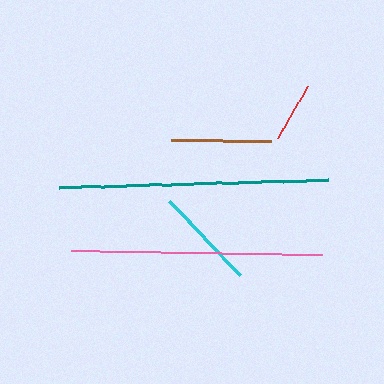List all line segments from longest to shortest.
From longest to shortest: teal, pink, cyan, brown, red.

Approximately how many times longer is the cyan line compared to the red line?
The cyan line is approximately 1.7 times the length of the red line.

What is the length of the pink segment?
The pink segment is approximately 251 pixels long.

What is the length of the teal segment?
The teal segment is approximately 269 pixels long.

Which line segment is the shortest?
The red line is the shortest at approximately 60 pixels.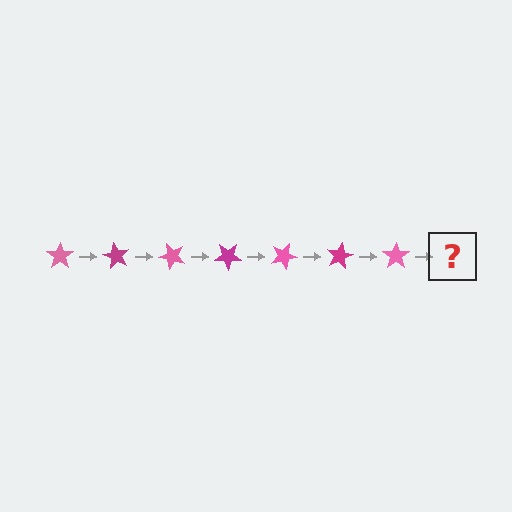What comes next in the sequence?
The next element should be a magenta star, rotated 420 degrees from the start.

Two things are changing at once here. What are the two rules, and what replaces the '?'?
The two rules are that it rotates 60 degrees each step and the color cycles through pink and magenta. The '?' should be a magenta star, rotated 420 degrees from the start.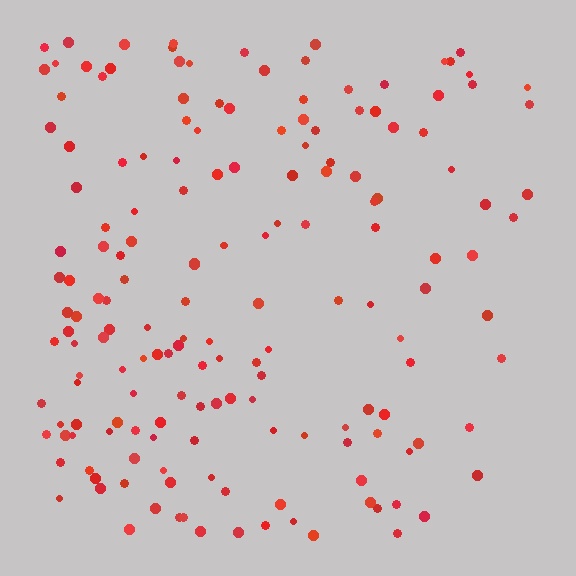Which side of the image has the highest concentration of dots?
The left.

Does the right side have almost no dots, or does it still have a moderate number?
Still a moderate number, just noticeably fewer than the left.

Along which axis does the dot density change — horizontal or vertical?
Horizontal.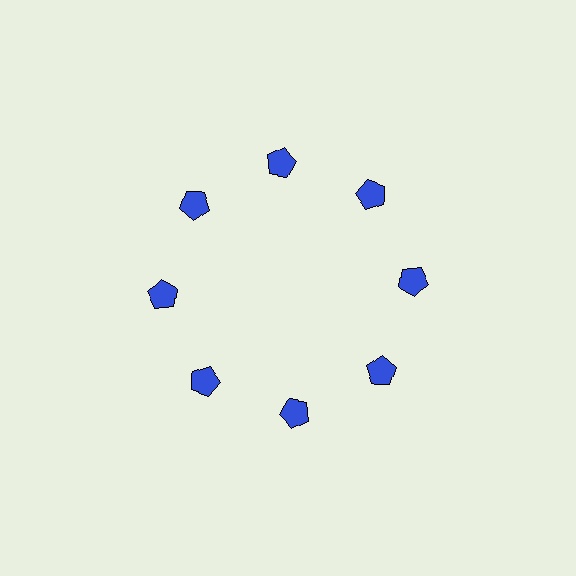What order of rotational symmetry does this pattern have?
This pattern has 8-fold rotational symmetry.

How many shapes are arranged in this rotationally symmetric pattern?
There are 8 shapes, arranged in 8 groups of 1.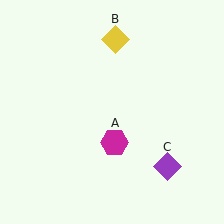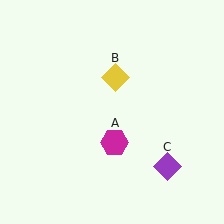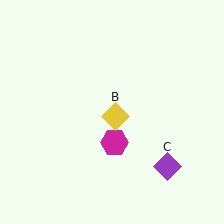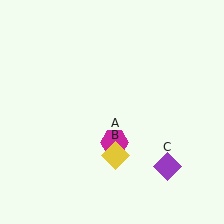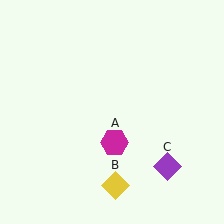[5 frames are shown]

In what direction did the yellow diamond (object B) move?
The yellow diamond (object B) moved down.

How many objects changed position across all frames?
1 object changed position: yellow diamond (object B).